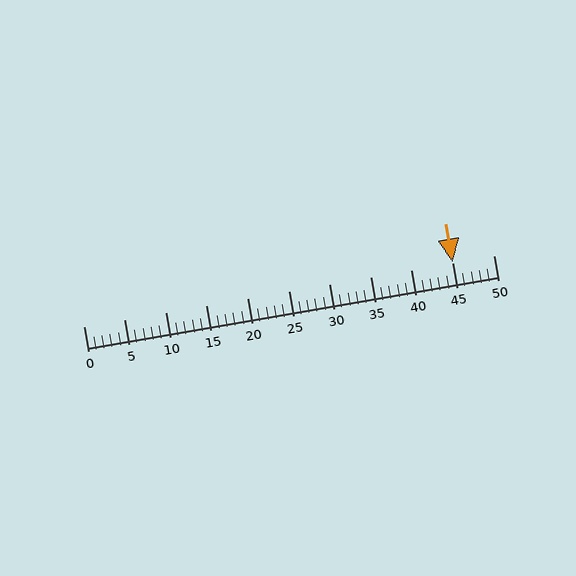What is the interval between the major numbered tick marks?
The major tick marks are spaced 5 units apart.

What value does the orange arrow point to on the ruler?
The orange arrow points to approximately 45.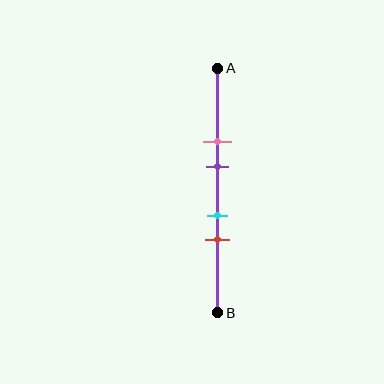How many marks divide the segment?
There are 4 marks dividing the segment.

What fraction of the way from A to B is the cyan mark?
The cyan mark is approximately 60% (0.6) of the way from A to B.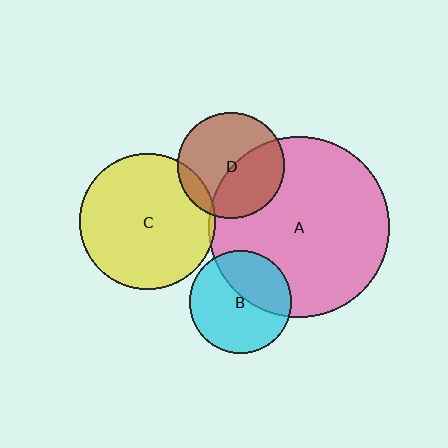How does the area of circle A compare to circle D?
Approximately 2.9 times.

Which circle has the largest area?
Circle A (pink).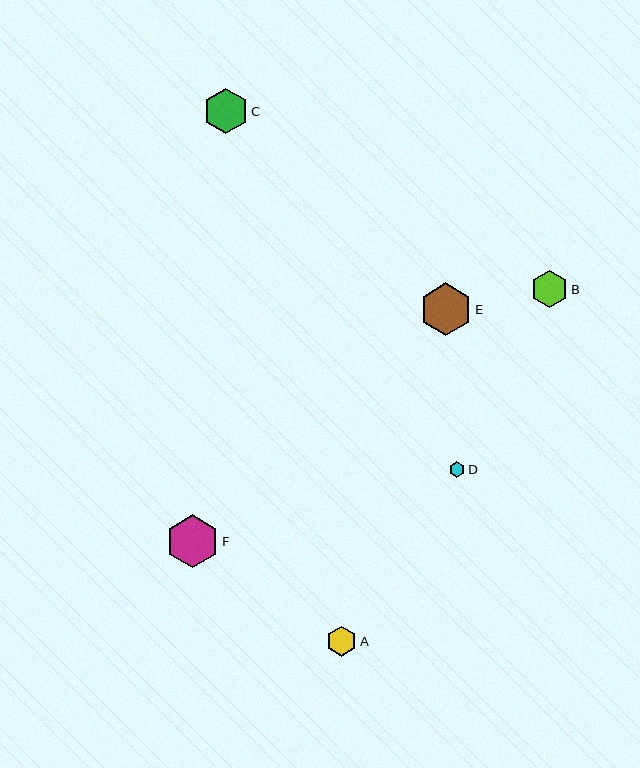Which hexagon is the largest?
Hexagon E is the largest with a size of approximately 53 pixels.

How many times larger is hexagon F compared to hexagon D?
Hexagon F is approximately 3.4 times the size of hexagon D.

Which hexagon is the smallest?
Hexagon D is the smallest with a size of approximately 16 pixels.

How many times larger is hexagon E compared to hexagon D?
Hexagon E is approximately 3.4 times the size of hexagon D.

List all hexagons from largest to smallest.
From largest to smallest: E, F, C, B, A, D.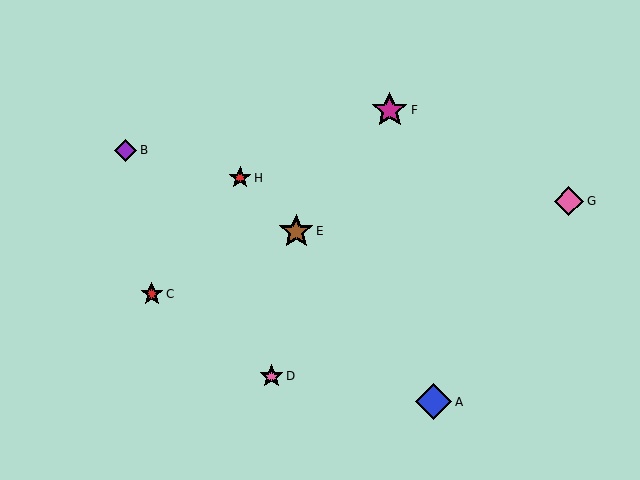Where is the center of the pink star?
The center of the pink star is at (271, 376).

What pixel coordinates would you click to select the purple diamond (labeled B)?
Click at (126, 150) to select the purple diamond B.